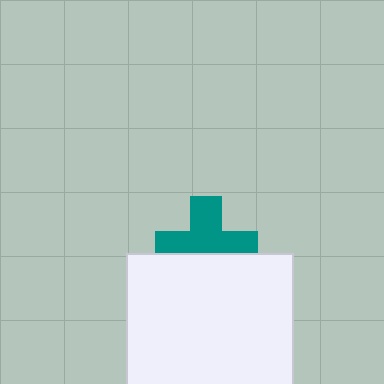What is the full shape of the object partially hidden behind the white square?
The partially hidden object is a teal cross.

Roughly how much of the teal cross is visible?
About half of it is visible (roughly 61%).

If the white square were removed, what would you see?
You would see the complete teal cross.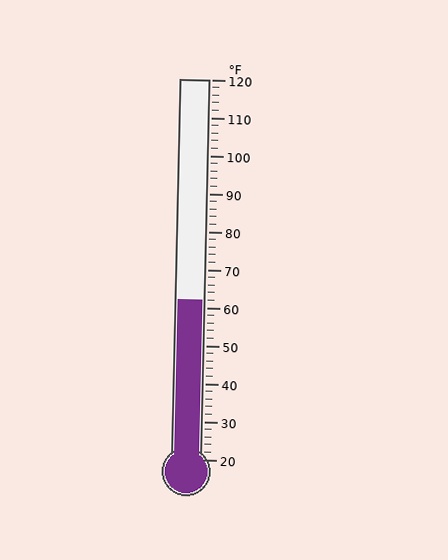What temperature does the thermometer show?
The thermometer shows approximately 62°F.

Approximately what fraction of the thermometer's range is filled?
The thermometer is filled to approximately 40% of its range.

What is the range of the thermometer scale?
The thermometer scale ranges from 20°F to 120°F.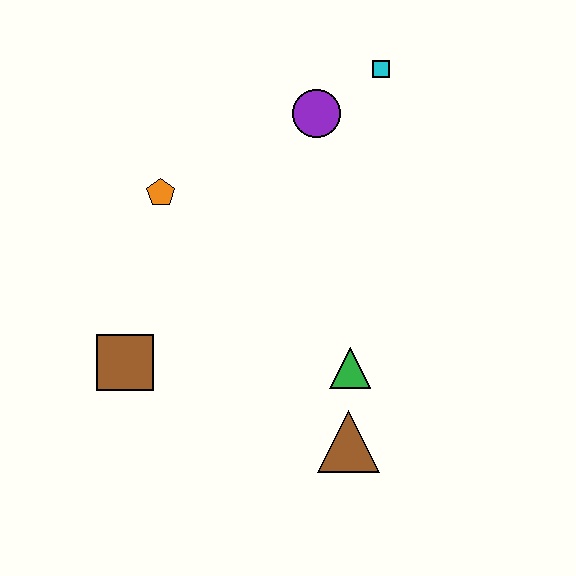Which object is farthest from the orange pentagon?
The brown triangle is farthest from the orange pentagon.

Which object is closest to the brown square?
The orange pentagon is closest to the brown square.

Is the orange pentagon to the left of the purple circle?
Yes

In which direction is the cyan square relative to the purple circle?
The cyan square is to the right of the purple circle.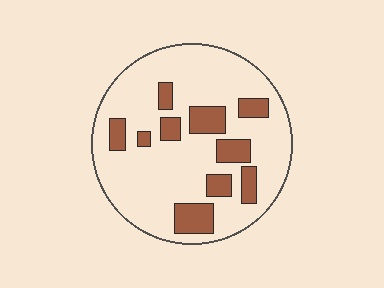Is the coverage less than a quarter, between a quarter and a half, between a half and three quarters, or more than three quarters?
Less than a quarter.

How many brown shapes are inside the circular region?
10.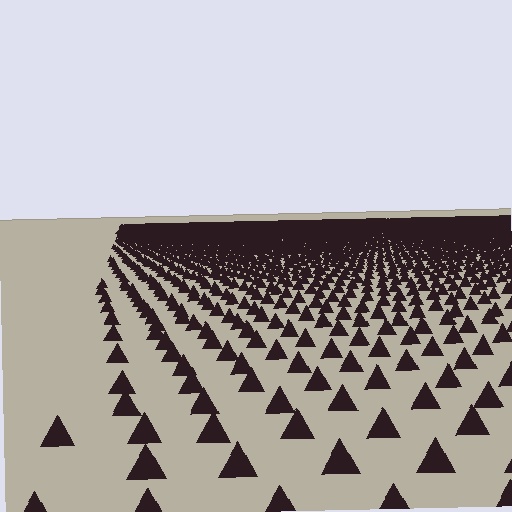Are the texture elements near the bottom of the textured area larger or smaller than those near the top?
Larger. Near the bottom, elements are closer to the viewer and appear at a bigger on-screen size.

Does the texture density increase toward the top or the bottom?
Density increases toward the top.